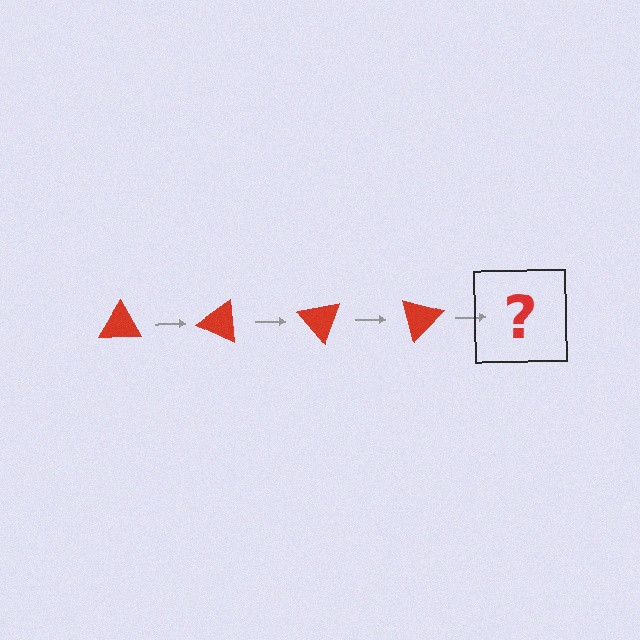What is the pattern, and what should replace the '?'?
The pattern is that the triangle rotates 25 degrees each step. The '?' should be a red triangle rotated 100 degrees.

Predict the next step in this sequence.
The next step is a red triangle rotated 100 degrees.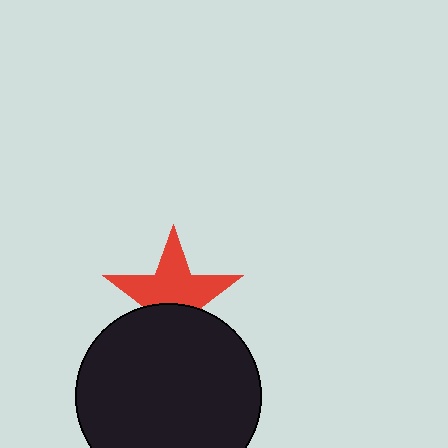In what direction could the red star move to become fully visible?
The red star could move up. That would shift it out from behind the black circle entirely.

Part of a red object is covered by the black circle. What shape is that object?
It is a star.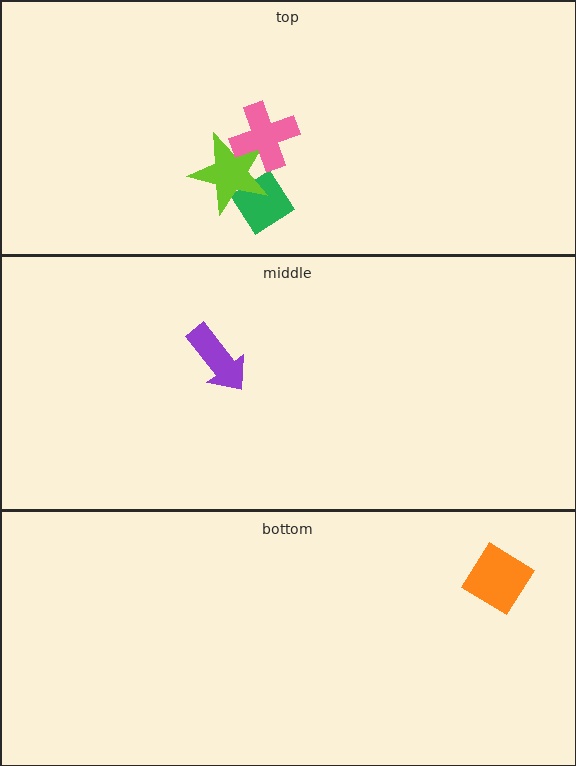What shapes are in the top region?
The green diamond, the lime star, the pink cross.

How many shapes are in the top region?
3.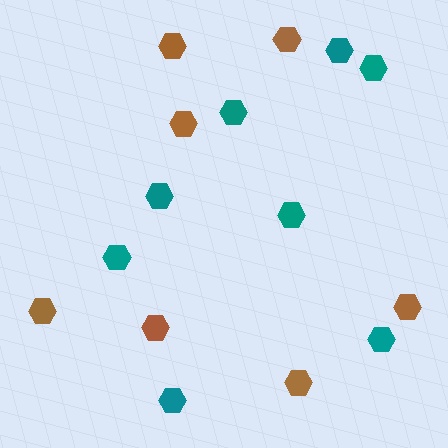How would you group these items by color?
There are 2 groups: one group of brown hexagons (7) and one group of teal hexagons (8).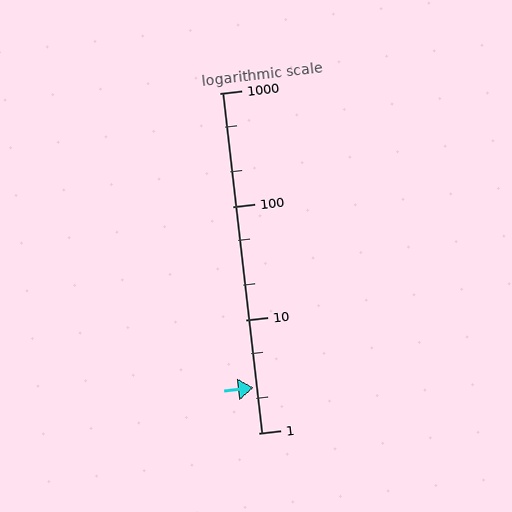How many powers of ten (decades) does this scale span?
The scale spans 3 decades, from 1 to 1000.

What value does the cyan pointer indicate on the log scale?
The pointer indicates approximately 2.5.